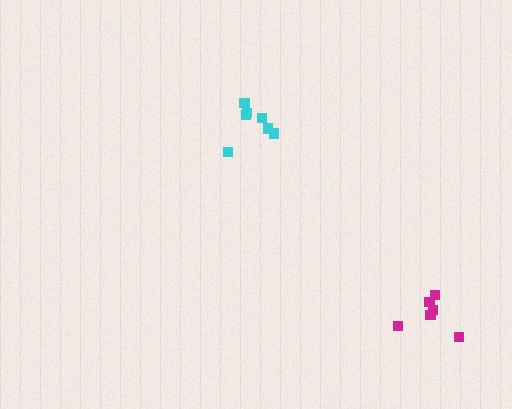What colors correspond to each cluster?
The clusters are colored: cyan, magenta.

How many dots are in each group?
Group 1: 7 dots, Group 2: 6 dots (13 total).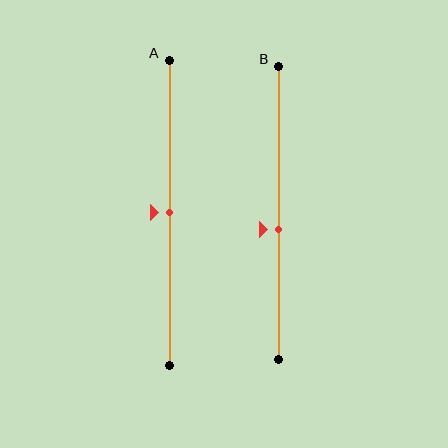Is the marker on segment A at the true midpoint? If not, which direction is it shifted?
Yes, the marker on segment A is at the true midpoint.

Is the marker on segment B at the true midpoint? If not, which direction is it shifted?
No, the marker on segment B is shifted downward by about 6% of the segment length.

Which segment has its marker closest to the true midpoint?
Segment A has its marker closest to the true midpoint.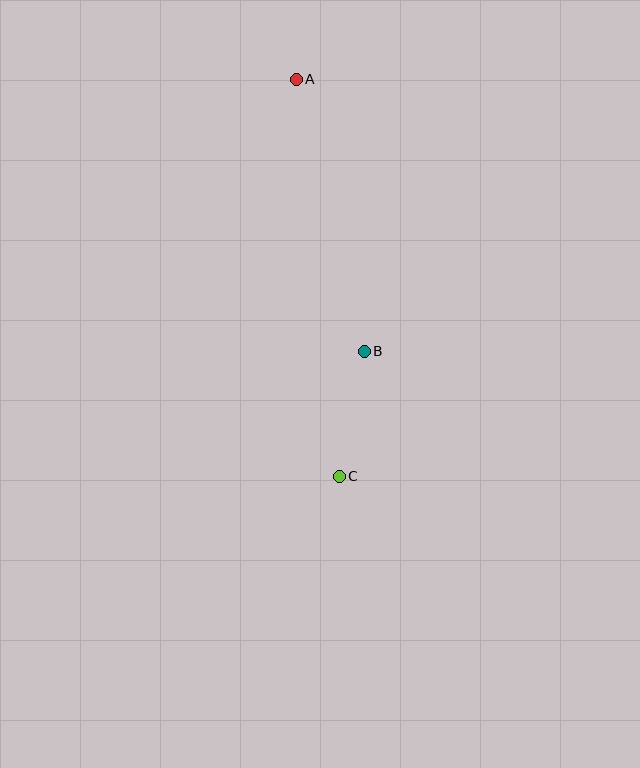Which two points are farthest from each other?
Points A and C are farthest from each other.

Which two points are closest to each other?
Points B and C are closest to each other.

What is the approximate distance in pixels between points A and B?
The distance between A and B is approximately 280 pixels.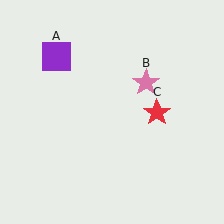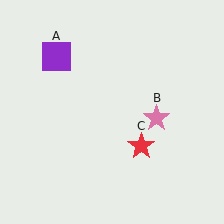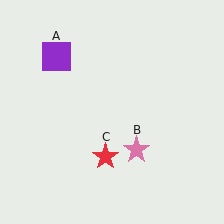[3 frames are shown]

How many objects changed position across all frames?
2 objects changed position: pink star (object B), red star (object C).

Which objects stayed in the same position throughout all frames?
Purple square (object A) remained stationary.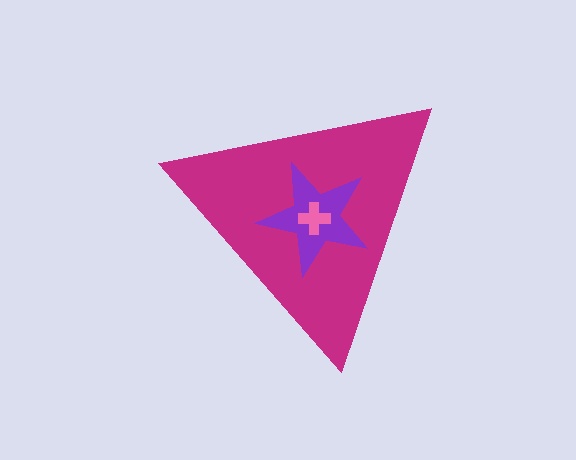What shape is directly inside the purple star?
The pink cross.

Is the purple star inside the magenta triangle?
Yes.